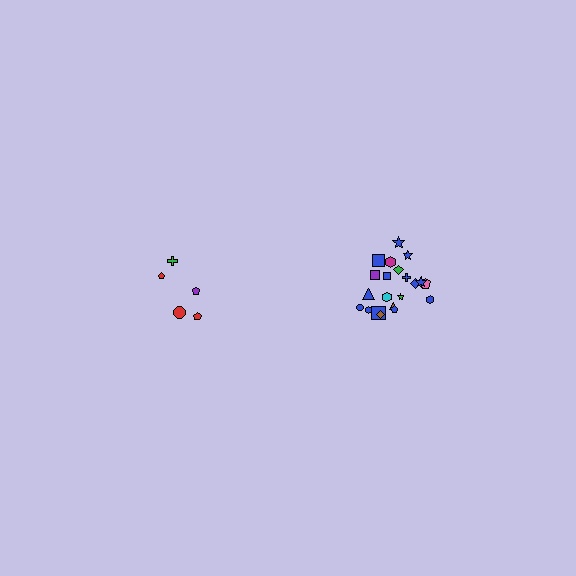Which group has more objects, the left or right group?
The right group.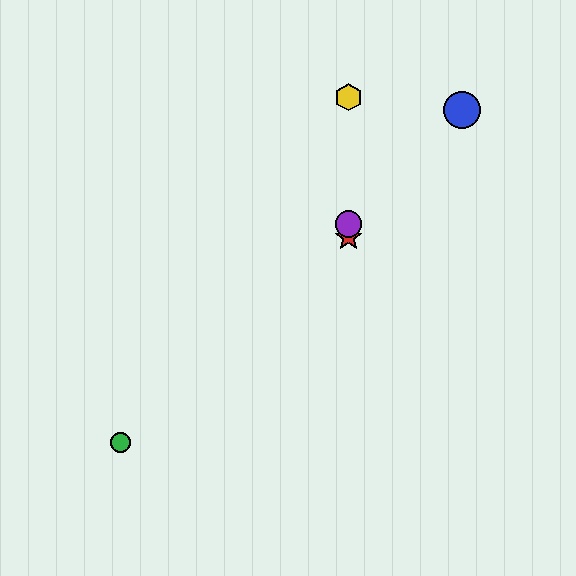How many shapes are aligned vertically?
3 shapes (the red star, the yellow hexagon, the purple circle) are aligned vertically.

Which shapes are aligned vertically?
The red star, the yellow hexagon, the purple circle are aligned vertically.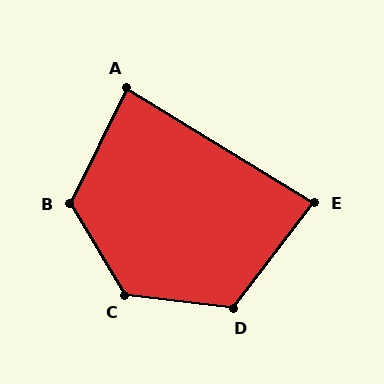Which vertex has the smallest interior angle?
E, at approximately 84 degrees.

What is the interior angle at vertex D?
Approximately 121 degrees (obtuse).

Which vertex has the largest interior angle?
C, at approximately 128 degrees.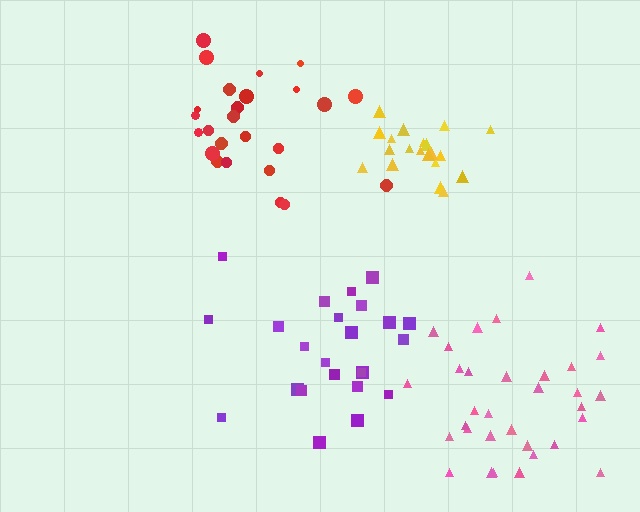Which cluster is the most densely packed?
Yellow.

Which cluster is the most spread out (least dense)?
Purple.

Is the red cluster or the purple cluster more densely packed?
Red.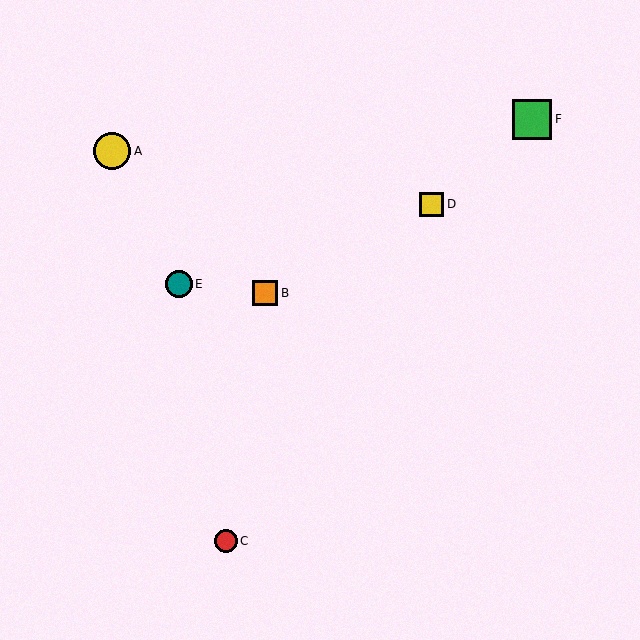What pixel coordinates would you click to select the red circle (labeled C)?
Click at (226, 541) to select the red circle C.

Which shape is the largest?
The green square (labeled F) is the largest.